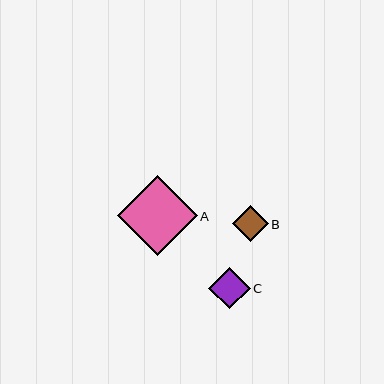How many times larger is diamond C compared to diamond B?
Diamond C is approximately 1.2 times the size of diamond B.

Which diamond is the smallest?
Diamond B is the smallest with a size of approximately 35 pixels.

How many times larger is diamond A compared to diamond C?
Diamond A is approximately 1.9 times the size of diamond C.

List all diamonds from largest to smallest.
From largest to smallest: A, C, B.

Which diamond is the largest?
Diamond A is the largest with a size of approximately 80 pixels.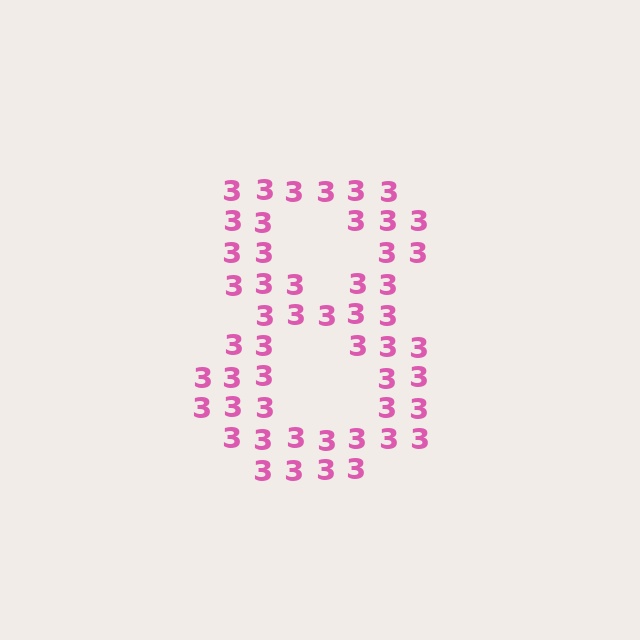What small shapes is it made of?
It is made of small digit 3's.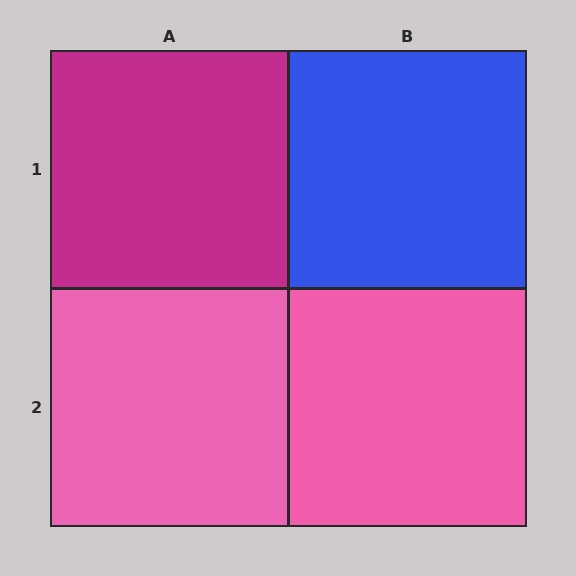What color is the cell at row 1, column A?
Magenta.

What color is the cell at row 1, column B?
Blue.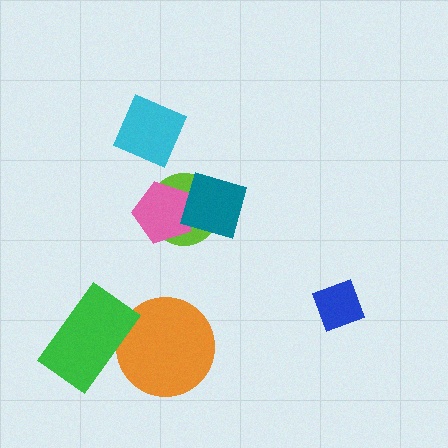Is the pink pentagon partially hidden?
Yes, it is partially covered by another shape.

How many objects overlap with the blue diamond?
0 objects overlap with the blue diamond.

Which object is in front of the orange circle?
The green rectangle is in front of the orange circle.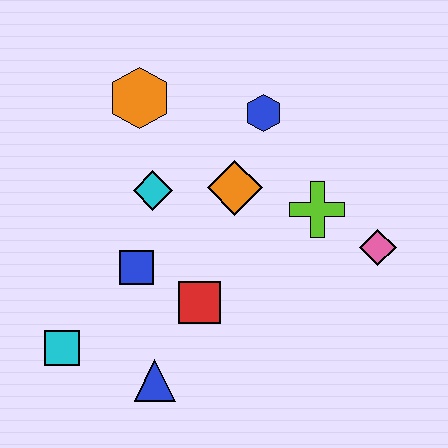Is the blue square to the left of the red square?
Yes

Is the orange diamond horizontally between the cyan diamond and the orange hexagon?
No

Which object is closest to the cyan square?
The blue triangle is closest to the cyan square.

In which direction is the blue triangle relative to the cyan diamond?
The blue triangle is below the cyan diamond.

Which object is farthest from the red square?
The orange hexagon is farthest from the red square.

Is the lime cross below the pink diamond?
No